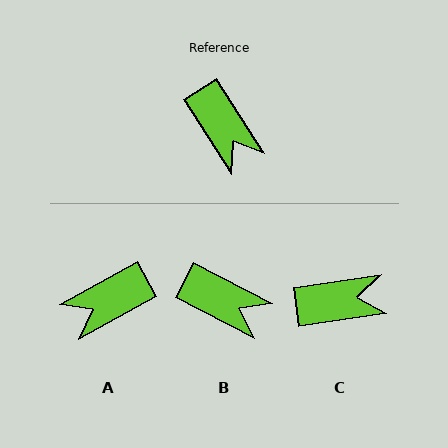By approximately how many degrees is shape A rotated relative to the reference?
Approximately 94 degrees clockwise.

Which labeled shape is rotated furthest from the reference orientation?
A, about 94 degrees away.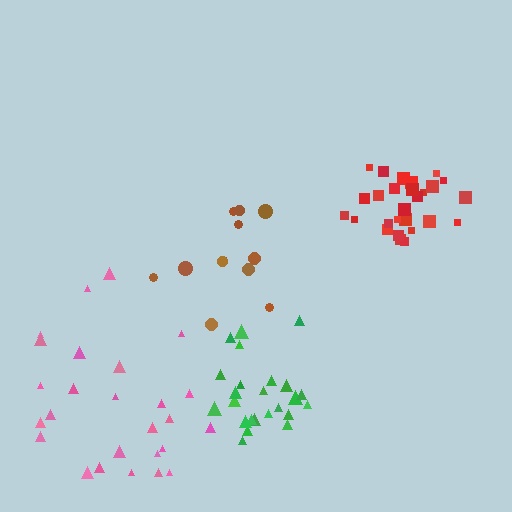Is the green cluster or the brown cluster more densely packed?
Green.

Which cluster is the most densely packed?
Red.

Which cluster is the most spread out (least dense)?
Pink.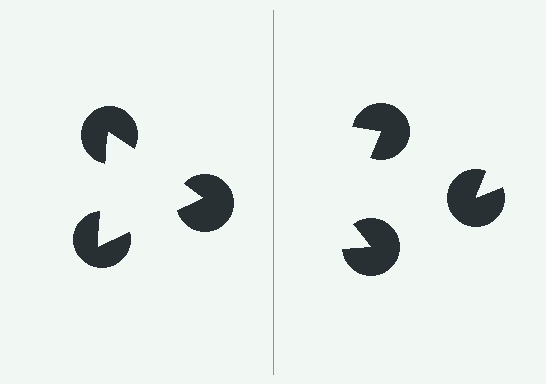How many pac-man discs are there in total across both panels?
6 — 3 on each side.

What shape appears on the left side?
An illusory triangle.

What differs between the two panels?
The pac-man discs are positioned identically on both sides; only the wedge orientations differ. On the left they align to a triangle; on the right they are misaligned.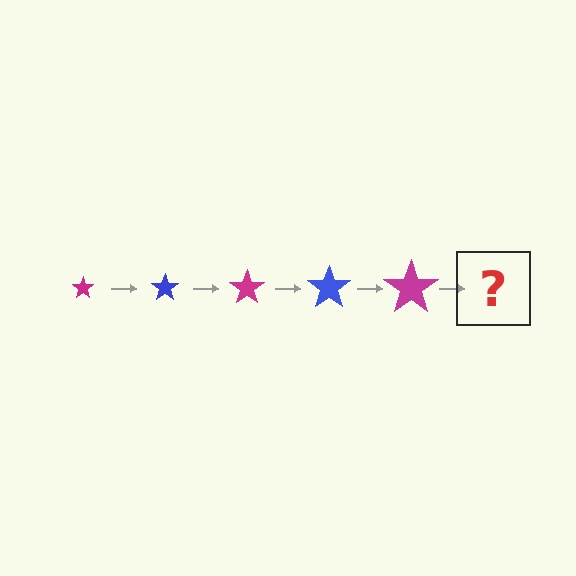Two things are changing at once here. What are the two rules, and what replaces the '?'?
The two rules are that the star grows larger each step and the color cycles through magenta and blue. The '?' should be a blue star, larger than the previous one.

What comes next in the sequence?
The next element should be a blue star, larger than the previous one.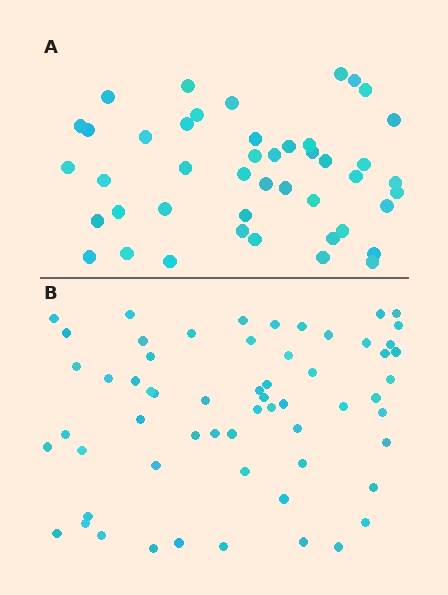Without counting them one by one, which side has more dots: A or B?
Region B (the bottom region) has more dots.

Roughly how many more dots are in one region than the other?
Region B has approximately 15 more dots than region A.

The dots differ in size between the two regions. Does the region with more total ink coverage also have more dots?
No. Region A has more total ink coverage because its dots are larger, but region B actually contains more individual dots. Total area can be misleading — the number of items is what matters here.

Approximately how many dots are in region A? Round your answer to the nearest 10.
About 40 dots. (The exact count is 45, which rounds to 40.)